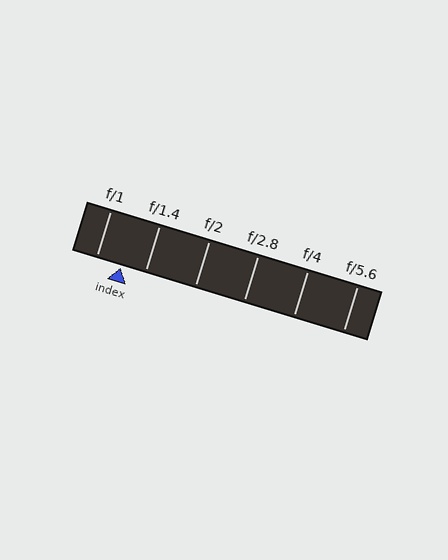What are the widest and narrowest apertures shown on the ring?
The widest aperture shown is f/1 and the narrowest is f/5.6.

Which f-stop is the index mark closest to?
The index mark is closest to f/1.4.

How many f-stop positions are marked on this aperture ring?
There are 6 f-stop positions marked.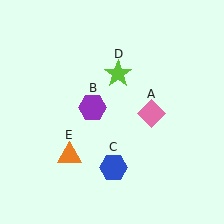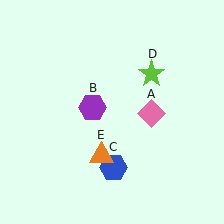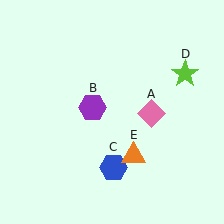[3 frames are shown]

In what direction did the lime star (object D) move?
The lime star (object D) moved right.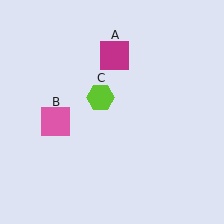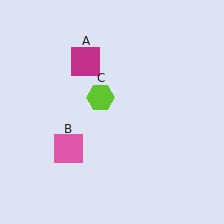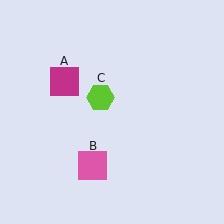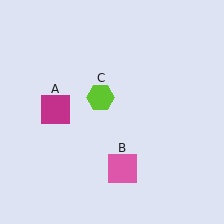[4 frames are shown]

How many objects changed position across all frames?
2 objects changed position: magenta square (object A), pink square (object B).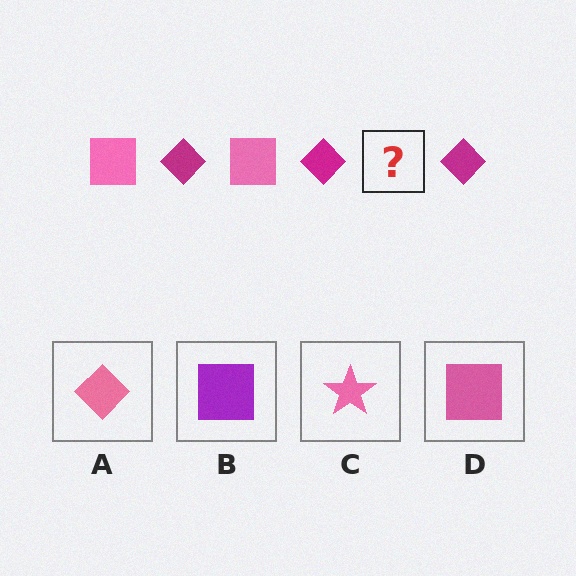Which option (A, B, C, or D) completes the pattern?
D.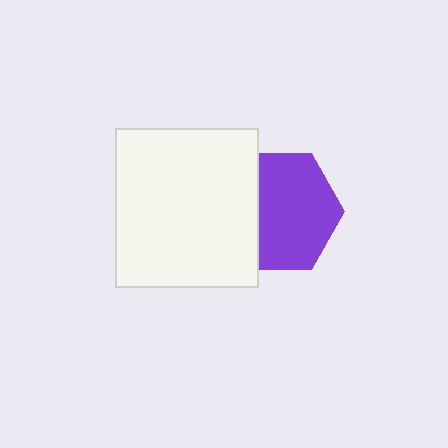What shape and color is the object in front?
The object in front is a white rectangle.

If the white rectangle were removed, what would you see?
You would see the complete purple hexagon.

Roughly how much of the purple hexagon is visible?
Most of it is visible (roughly 68%).